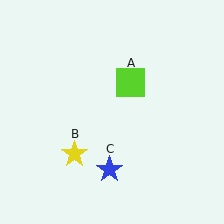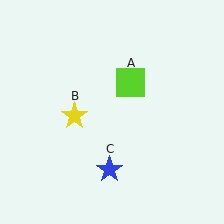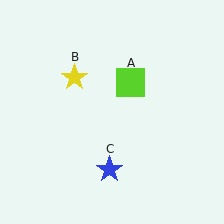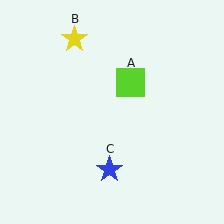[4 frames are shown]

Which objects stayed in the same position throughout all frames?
Lime square (object A) and blue star (object C) remained stationary.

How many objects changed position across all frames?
1 object changed position: yellow star (object B).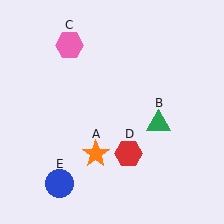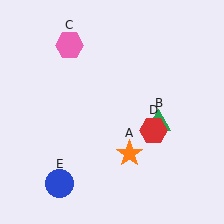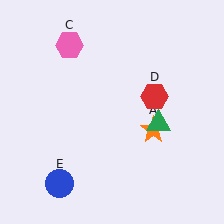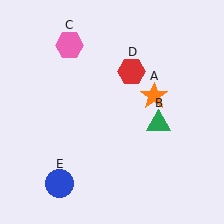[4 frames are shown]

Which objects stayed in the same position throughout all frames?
Green triangle (object B) and pink hexagon (object C) and blue circle (object E) remained stationary.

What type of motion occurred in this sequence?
The orange star (object A), red hexagon (object D) rotated counterclockwise around the center of the scene.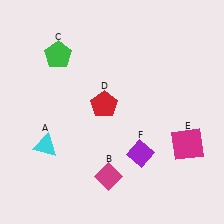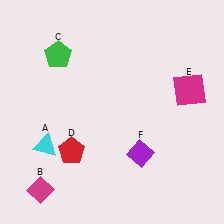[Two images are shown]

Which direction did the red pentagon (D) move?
The red pentagon (D) moved down.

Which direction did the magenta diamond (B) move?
The magenta diamond (B) moved left.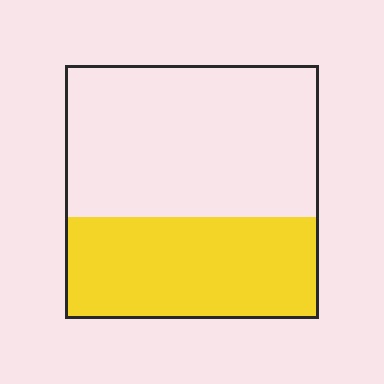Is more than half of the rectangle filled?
No.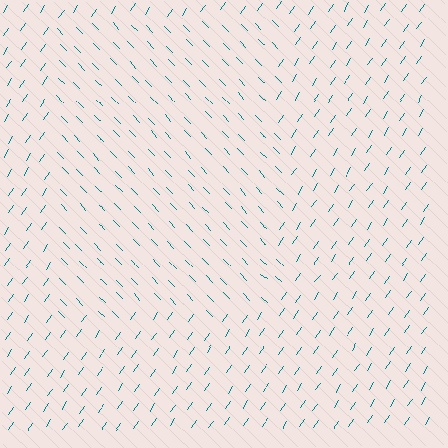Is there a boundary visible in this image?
Yes, there is a texture boundary formed by a change in line orientation.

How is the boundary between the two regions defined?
The boundary is defined purely by a change in line orientation (approximately 77 degrees difference). All lines are the same color and thickness.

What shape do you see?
I see a rectangle.